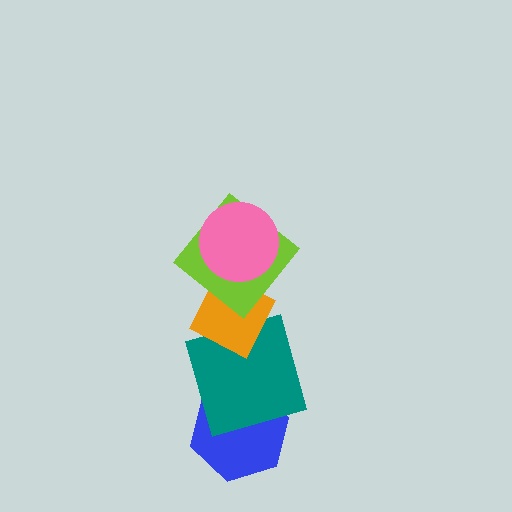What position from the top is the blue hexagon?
The blue hexagon is 5th from the top.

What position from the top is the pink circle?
The pink circle is 1st from the top.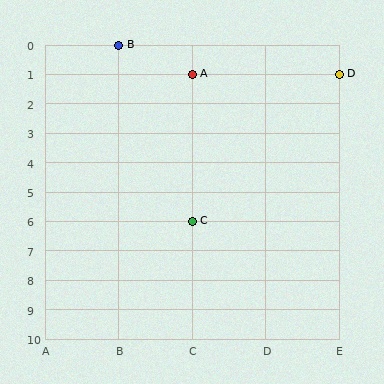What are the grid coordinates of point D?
Point D is at grid coordinates (E, 1).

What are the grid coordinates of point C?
Point C is at grid coordinates (C, 6).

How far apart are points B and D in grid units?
Points B and D are 3 columns and 1 row apart (about 3.2 grid units diagonally).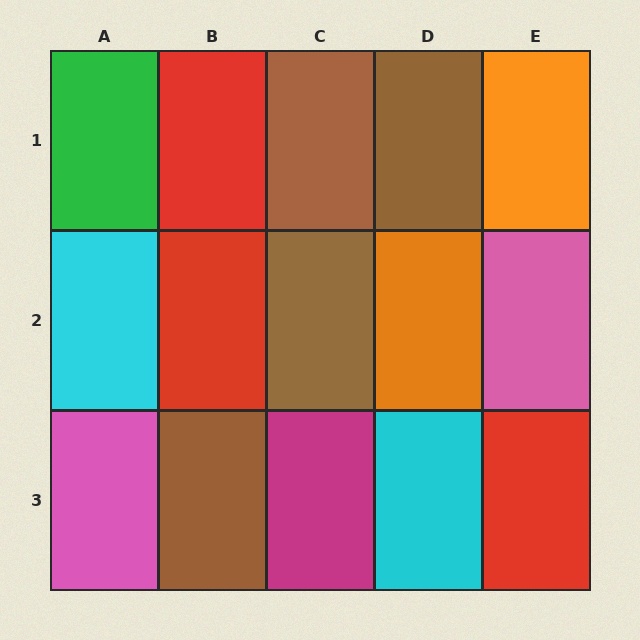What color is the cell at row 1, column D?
Brown.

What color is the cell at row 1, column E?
Orange.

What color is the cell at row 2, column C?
Brown.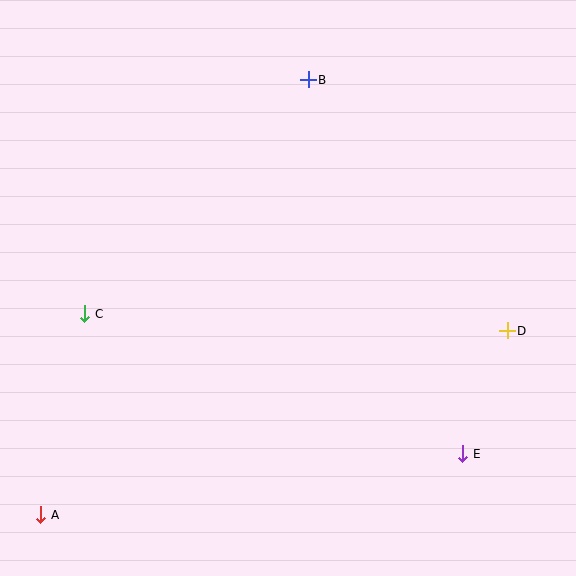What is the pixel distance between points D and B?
The distance between D and B is 320 pixels.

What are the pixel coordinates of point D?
Point D is at (507, 331).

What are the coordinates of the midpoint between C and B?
The midpoint between C and B is at (197, 197).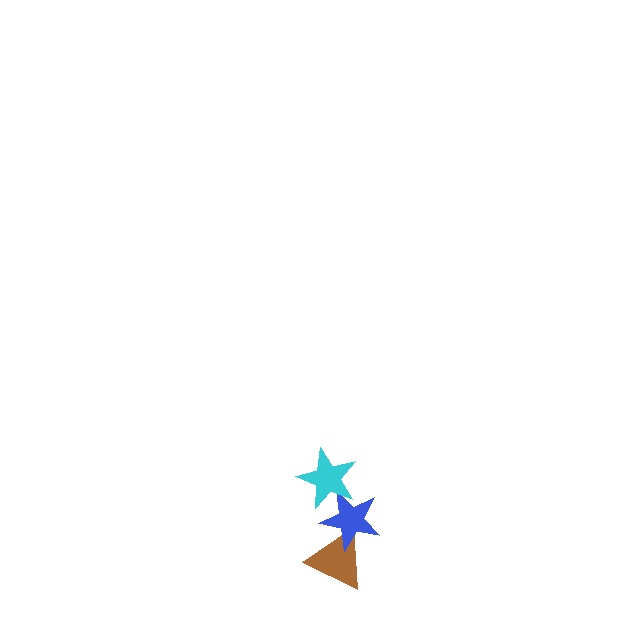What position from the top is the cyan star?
The cyan star is 1st from the top.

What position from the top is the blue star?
The blue star is 2nd from the top.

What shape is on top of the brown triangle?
The blue star is on top of the brown triangle.